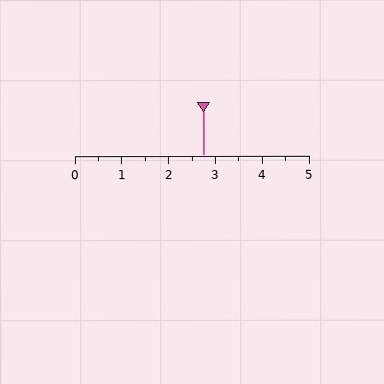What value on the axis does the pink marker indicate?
The marker indicates approximately 2.8.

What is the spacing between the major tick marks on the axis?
The major ticks are spaced 1 apart.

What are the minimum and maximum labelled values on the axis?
The axis runs from 0 to 5.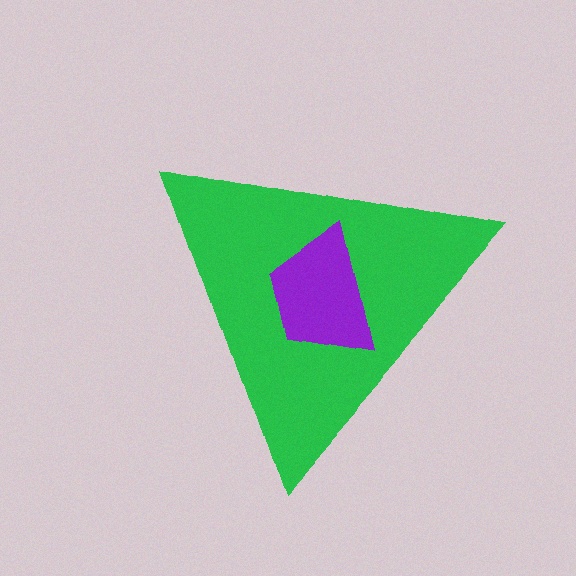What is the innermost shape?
The purple trapezoid.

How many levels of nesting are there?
2.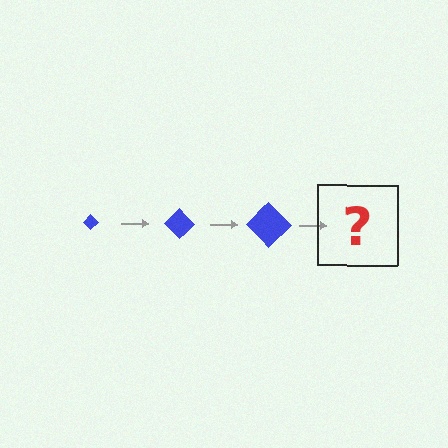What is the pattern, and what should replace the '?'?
The pattern is that the diamond gets progressively larger each step. The '?' should be a blue diamond, larger than the previous one.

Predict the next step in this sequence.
The next step is a blue diamond, larger than the previous one.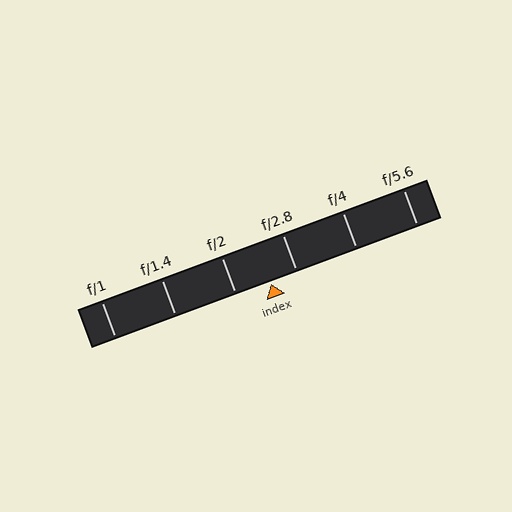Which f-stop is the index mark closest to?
The index mark is closest to f/2.8.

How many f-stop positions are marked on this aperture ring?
There are 6 f-stop positions marked.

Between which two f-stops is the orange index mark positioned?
The index mark is between f/2 and f/2.8.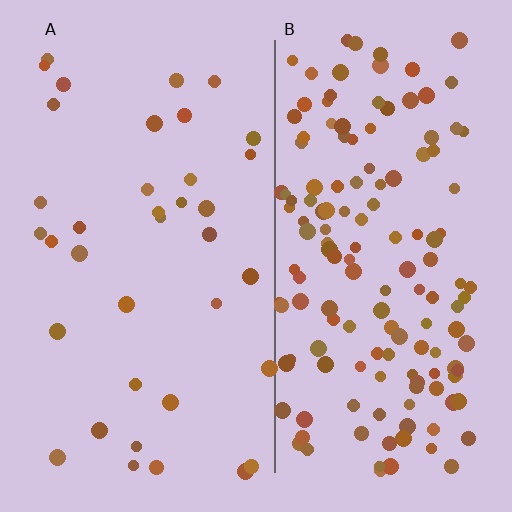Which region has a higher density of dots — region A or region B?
B (the right).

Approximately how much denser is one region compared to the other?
Approximately 4.1× — region B over region A.